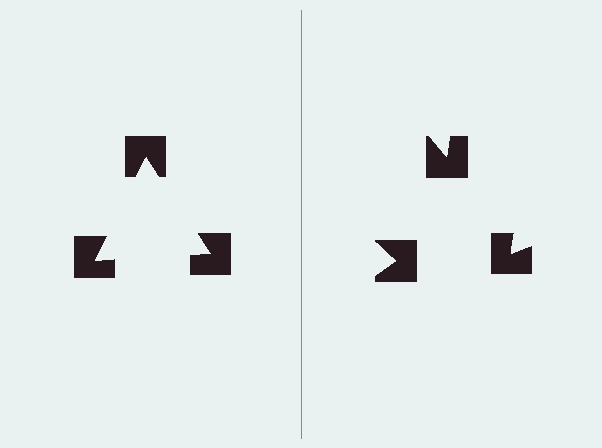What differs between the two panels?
The notched squares are positioned identically on both sides; only the wedge orientations differ. On the left they align to a triangle; on the right they are misaligned.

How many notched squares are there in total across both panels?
6 — 3 on each side.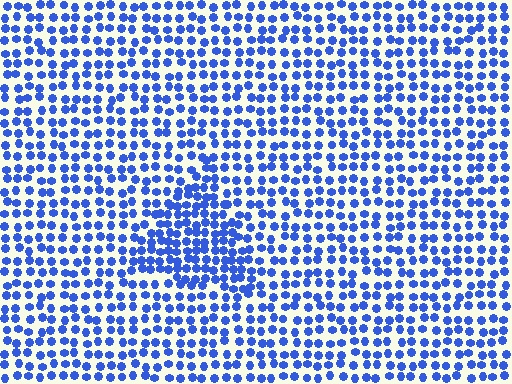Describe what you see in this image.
The image contains small blue elements arranged at two different densities. A triangle-shaped region is visible where the elements are more densely packed than the surrounding area.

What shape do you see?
I see a triangle.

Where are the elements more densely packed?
The elements are more densely packed inside the triangle boundary.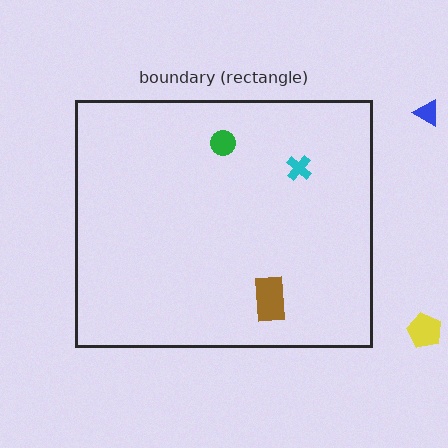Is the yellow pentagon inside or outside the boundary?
Outside.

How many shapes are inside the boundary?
3 inside, 2 outside.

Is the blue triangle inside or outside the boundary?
Outside.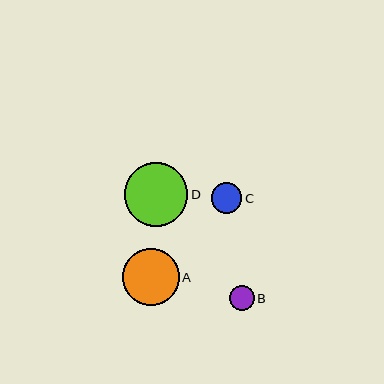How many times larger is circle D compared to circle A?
Circle D is approximately 1.1 times the size of circle A.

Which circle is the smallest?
Circle B is the smallest with a size of approximately 25 pixels.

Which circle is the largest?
Circle D is the largest with a size of approximately 64 pixels.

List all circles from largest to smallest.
From largest to smallest: D, A, C, B.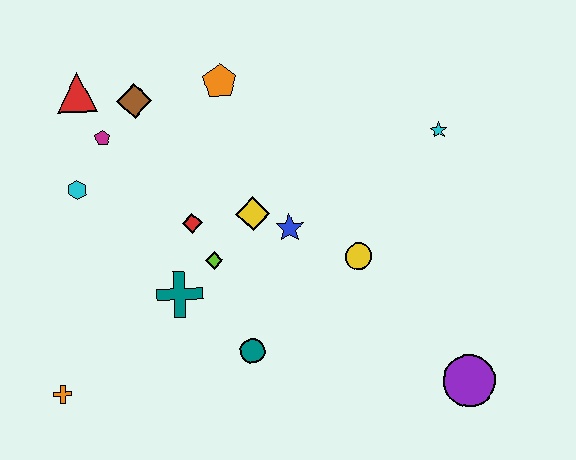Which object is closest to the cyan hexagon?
The magenta pentagon is closest to the cyan hexagon.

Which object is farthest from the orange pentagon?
The purple circle is farthest from the orange pentagon.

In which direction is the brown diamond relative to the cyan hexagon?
The brown diamond is above the cyan hexagon.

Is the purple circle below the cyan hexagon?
Yes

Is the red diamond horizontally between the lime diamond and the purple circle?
No